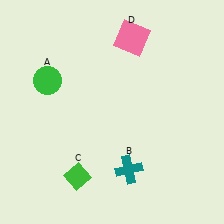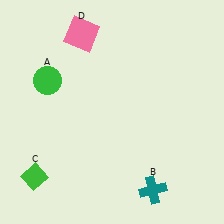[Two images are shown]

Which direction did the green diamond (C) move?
The green diamond (C) moved left.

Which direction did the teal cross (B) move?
The teal cross (B) moved right.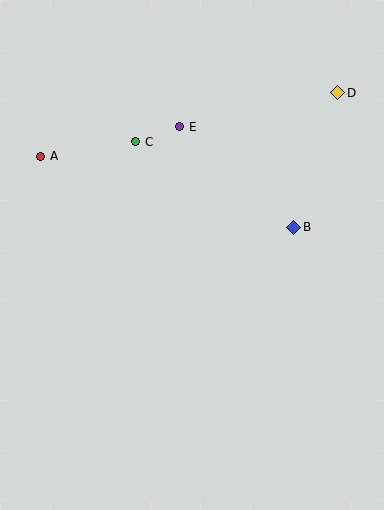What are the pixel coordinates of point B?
Point B is at (294, 227).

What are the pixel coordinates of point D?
Point D is at (338, 93).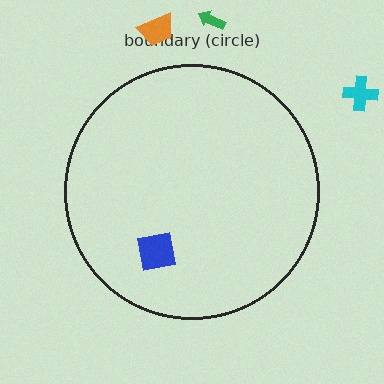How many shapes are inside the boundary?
1 inside, 3 outside.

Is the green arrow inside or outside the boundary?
Outside.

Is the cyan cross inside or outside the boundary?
Outside.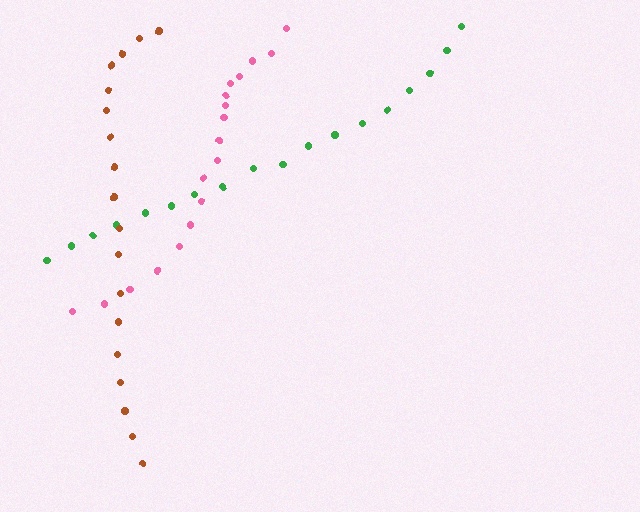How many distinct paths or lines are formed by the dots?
There are 3 distinct paths.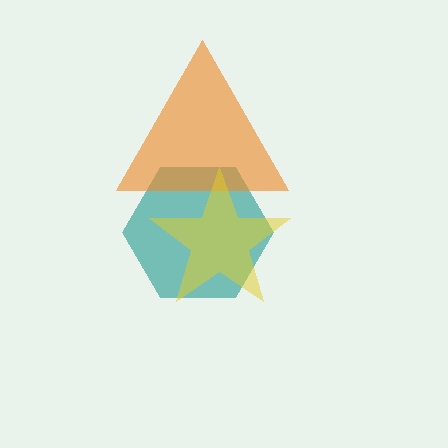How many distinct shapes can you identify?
There are 3 distinct shapes: a teal hexagon, an orange triangle, a yellow star.